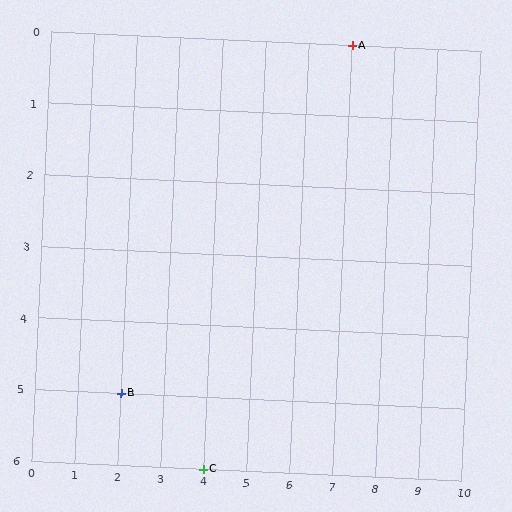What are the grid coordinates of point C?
Point C is at grid coordinates (4, 6).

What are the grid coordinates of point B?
Point B is at grid coordinates (2, 5).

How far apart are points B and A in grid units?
Points B and A are 5 columns and 5 rows apart (about 7.1 grid units diagonally).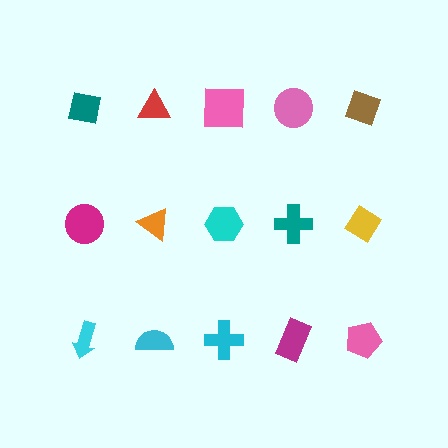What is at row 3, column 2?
A cyan semicircle.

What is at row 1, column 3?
A pink square.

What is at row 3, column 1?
A cyan arrow.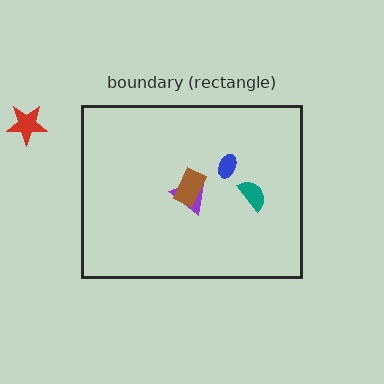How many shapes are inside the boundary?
4 inside, 1 outside.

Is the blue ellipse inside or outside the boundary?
Inside.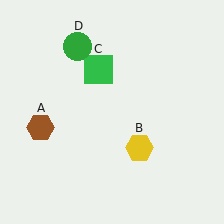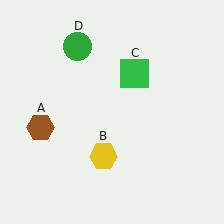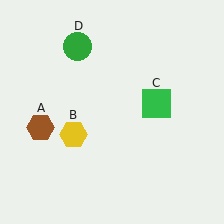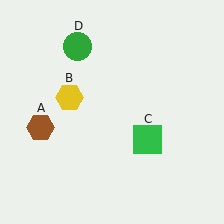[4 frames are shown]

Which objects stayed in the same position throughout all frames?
Brown hexagon (object A) and green circle (object D) remained stationary.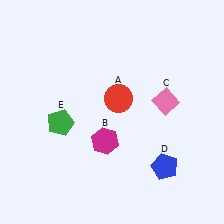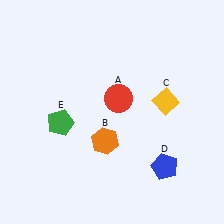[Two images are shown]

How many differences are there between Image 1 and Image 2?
There are 2 differences between the two images.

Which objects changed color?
B changed from magenta to orange. C changed from pink to yellow.